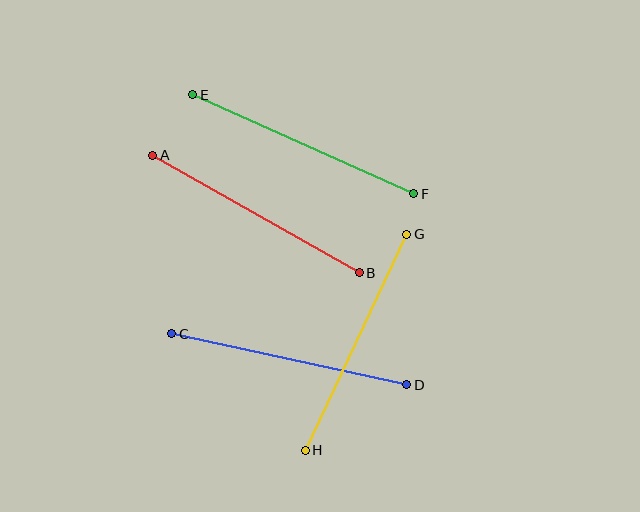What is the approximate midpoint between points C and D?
The midpoint is at approximately (289, 359) pixels.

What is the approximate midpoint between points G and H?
The midpoint is at approximately (356, 342) pixels.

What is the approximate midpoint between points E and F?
The midpoint is at approximately (303, 144) pixels.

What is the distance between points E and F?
The distance is approximately 242 pixels.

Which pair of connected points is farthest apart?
Points E and F are farthest apart.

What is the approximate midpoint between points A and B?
The midpoint is at approximately (256, 214) pixels.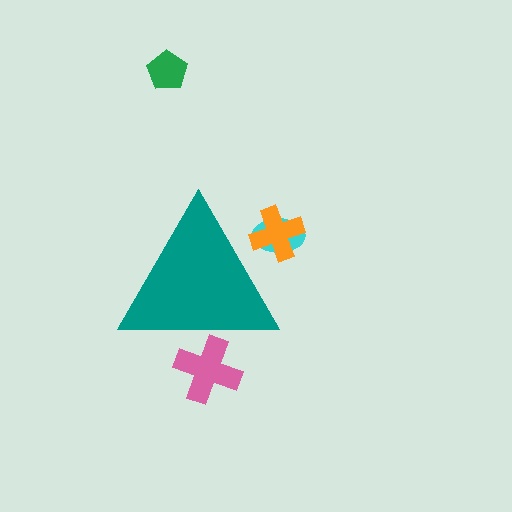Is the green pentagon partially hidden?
No, the green pentagon is fully visible.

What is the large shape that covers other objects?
A teal triangle.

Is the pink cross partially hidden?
Yes, the pink cross is partially hidden behind the teal triangle.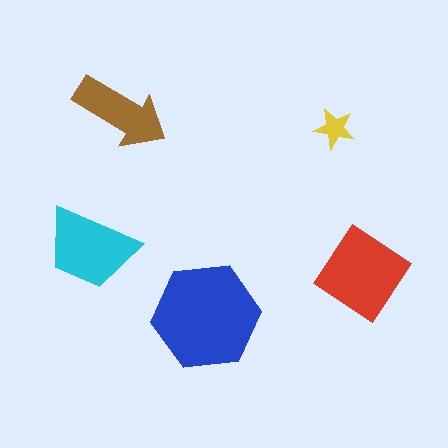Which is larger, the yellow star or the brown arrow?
The brown arrow.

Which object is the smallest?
The yellow star.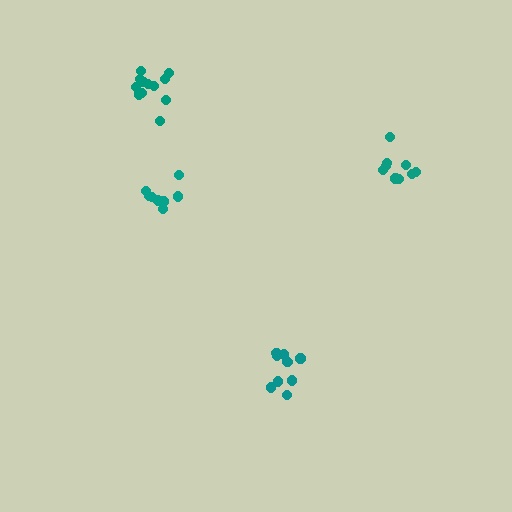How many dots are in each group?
Group 1: 12 dots, Group 2: 10 dots, Group 3: 9 dots, Group 4: 8 dots (39 total).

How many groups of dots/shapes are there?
There are 4 groups.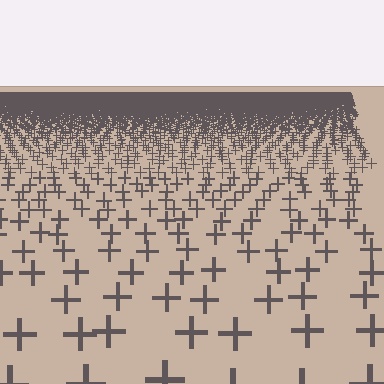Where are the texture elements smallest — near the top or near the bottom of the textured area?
Near the top.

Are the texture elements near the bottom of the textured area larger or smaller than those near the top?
Larger. Near the bottom, elements are closer to the viewer and appear at a bigger on-screen size.